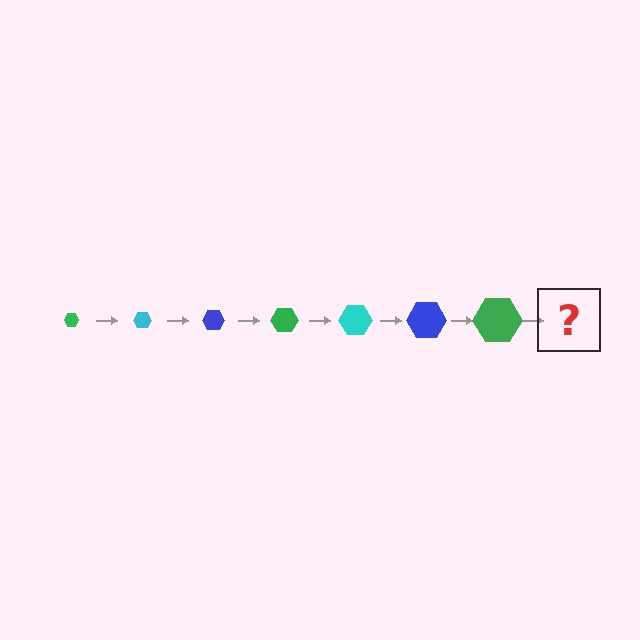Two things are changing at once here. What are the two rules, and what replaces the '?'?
The two rules are that the hexagon grows larger each step and the color cycles through green, cyan, and blue. The '?' should be a cyan hexagon, larger than the previous one.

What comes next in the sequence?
The next element should be a cyan hexagon, larger than the previous one.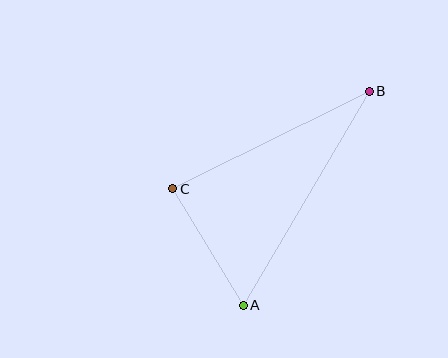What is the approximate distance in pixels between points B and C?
The distance between B and C is approximately 220 pixels.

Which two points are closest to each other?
Points A and C are closest to each other.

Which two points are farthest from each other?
Points A and B are farthest from each other.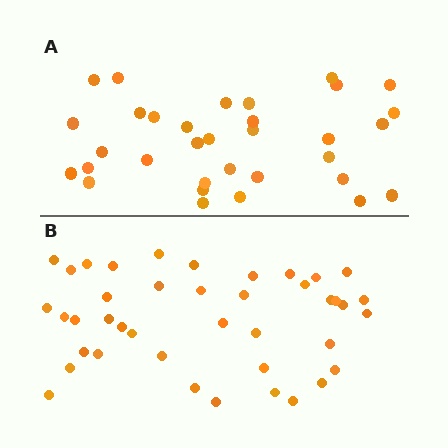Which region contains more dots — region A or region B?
Region B (the bottom region) has more dots.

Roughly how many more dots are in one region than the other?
Region B has roughly 8 or so more dots than region A.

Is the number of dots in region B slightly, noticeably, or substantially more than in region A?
Region B has only slightly more — the two regions are fairly close. The ratio is roughly 1.2 to 1.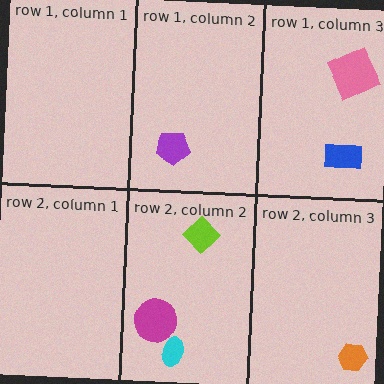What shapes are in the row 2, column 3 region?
The orange hexagon.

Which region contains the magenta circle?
The row 2, column 2 region.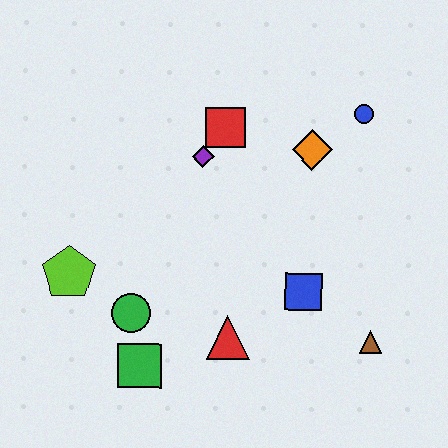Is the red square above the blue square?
Yes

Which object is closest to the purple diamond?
The red square is closest to the purple diamond.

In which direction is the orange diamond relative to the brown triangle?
The orange diamond is above the brown triangle.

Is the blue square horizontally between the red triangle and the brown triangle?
Yes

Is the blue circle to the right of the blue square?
Yes